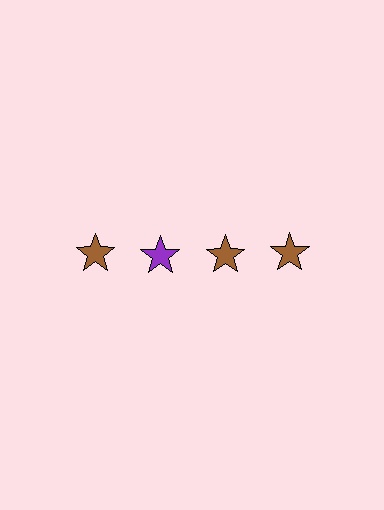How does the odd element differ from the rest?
It has a different color: purple instead of brown.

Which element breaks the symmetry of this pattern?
The purple star in the top row, second from left column breaks the symmetry. All other shapes are brown stars.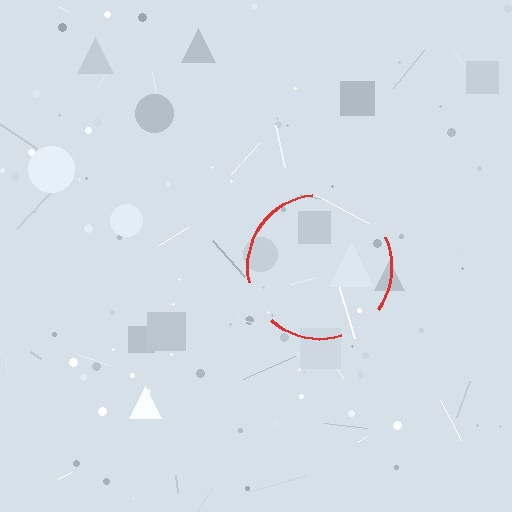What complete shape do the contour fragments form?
The contour fragments form a circle.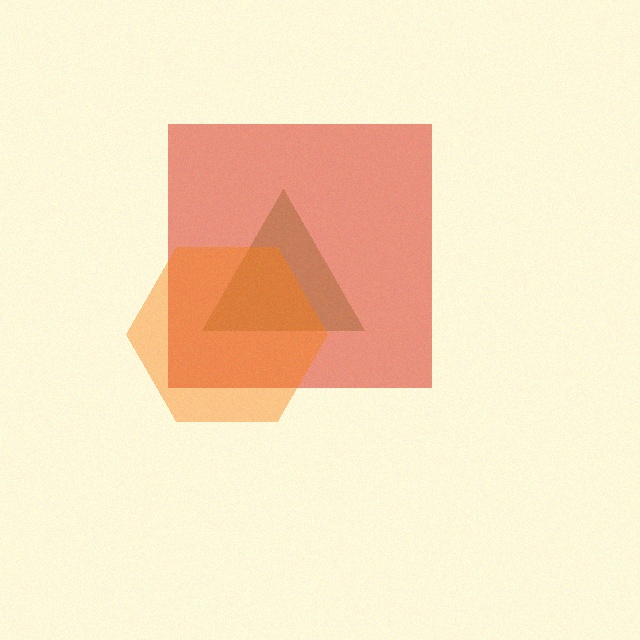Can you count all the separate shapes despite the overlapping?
Yes, there are 3 separate shapes.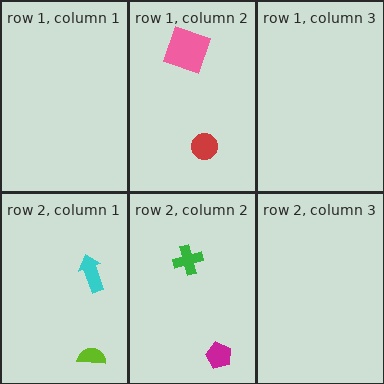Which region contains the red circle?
The row 1, column 2 region.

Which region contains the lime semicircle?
The row 2, column 1 region.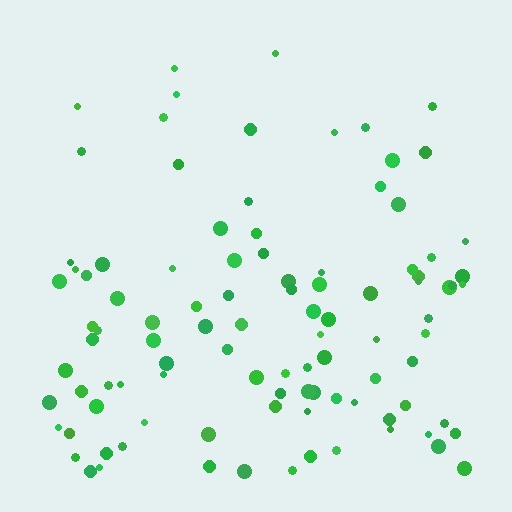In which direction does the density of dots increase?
From top to bottom, with the bottom side densest.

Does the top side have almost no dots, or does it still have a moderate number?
Still a moderate number, just noticeably fewer than the bottom.